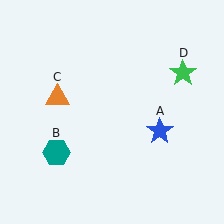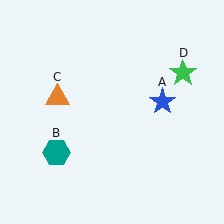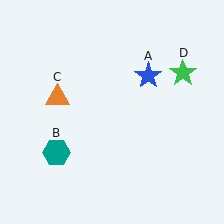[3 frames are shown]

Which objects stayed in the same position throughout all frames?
Teal hexagon (object B) and orange triangle (object C) and green star (object D) remained stationary.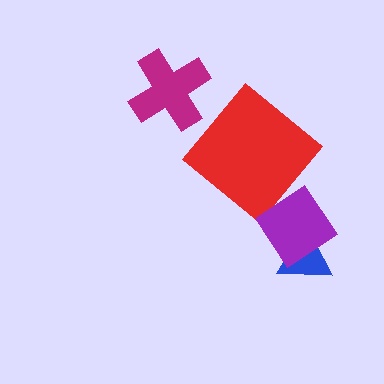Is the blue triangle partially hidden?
Yes, it is partially covered by another shape.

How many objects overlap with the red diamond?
0 objects overlap with the red diamond.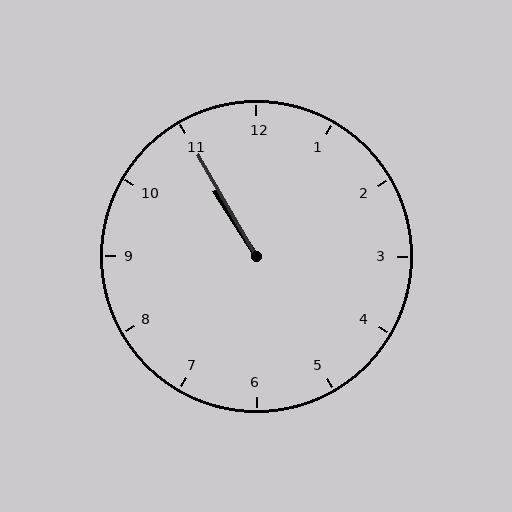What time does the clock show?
10:55.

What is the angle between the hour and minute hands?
Approximately 2 degrees.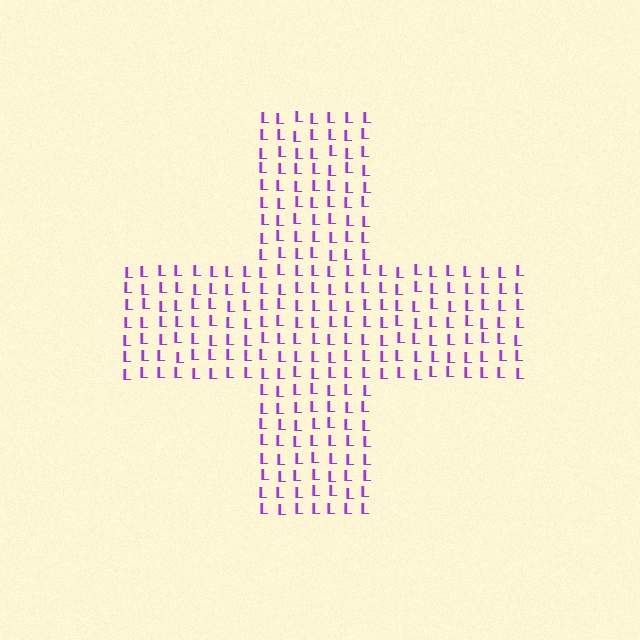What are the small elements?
The small elements are letter L's.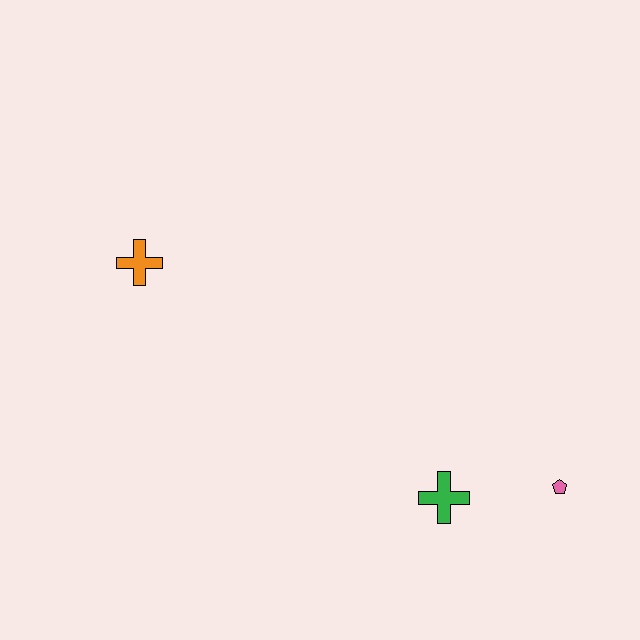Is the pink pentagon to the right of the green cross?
Yes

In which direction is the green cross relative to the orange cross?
The green cross is to the right of the orange cross.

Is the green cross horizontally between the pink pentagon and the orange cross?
Yes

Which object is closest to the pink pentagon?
The green cross is closest to the pink pentagon.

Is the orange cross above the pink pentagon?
Yes